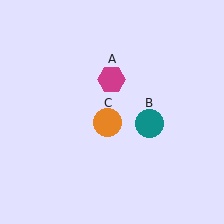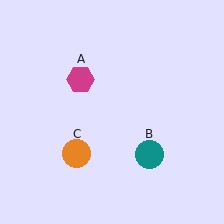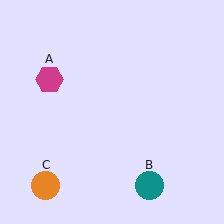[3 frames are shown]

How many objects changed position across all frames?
3 objects changed position: magenta hexagon (object A), teal circle (object B), orange circle (object C).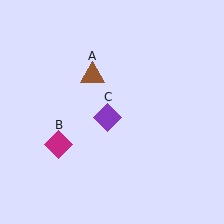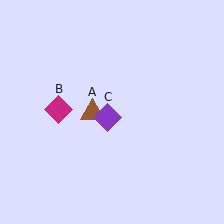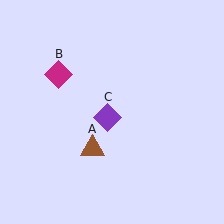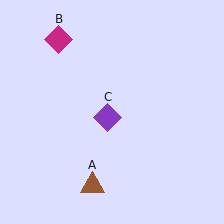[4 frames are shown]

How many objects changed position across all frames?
2 objects changed position: brown triangle (object A), magenta diamond (object B).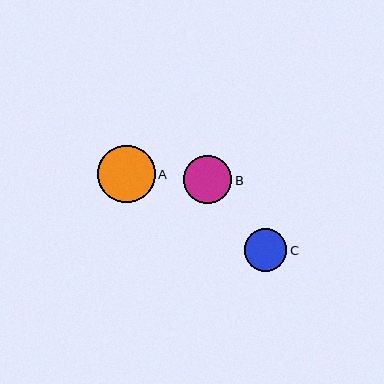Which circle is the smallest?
Circle C is the smallest with a size of approximately 43 pixels.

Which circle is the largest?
Circle A is the largest with a size of approximately 57 pixels.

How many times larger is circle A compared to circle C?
Circle A is approximately 1.3 times the size of circle C.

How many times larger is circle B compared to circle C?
Circle B is approximately 1.1 times the size of circle C.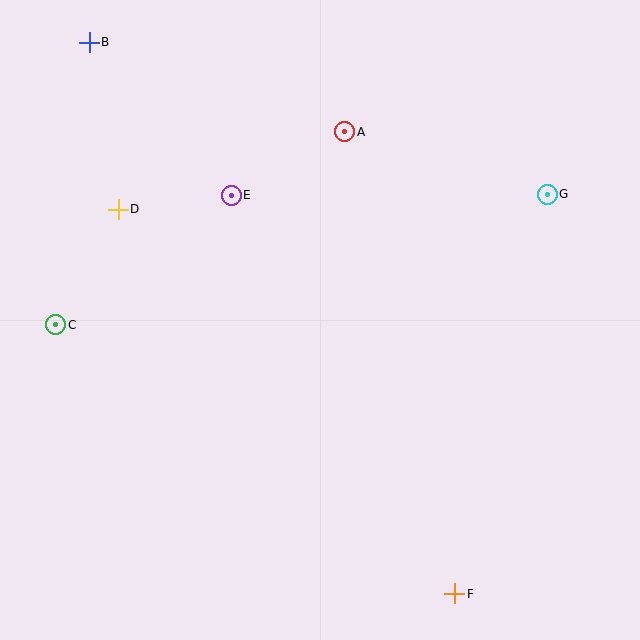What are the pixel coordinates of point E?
Point E is at (231, 195).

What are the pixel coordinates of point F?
Point F is at (455, 594).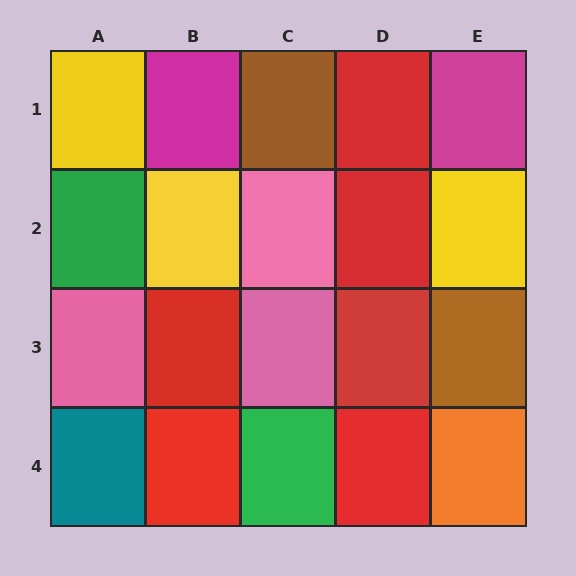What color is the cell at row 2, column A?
Green.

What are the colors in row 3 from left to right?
Pink, red, pink, red, brown.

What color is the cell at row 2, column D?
Red.